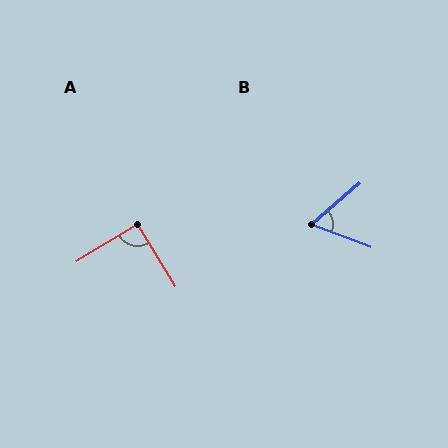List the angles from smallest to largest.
B (61°), A (90°).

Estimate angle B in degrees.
Approximately 61 degrees.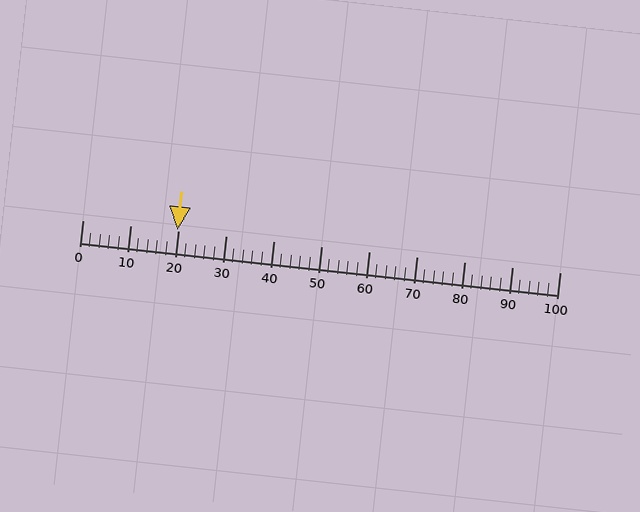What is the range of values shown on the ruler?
The ruler shows values from 0 to 100.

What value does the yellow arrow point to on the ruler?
The yellow arrow points to approximately 20.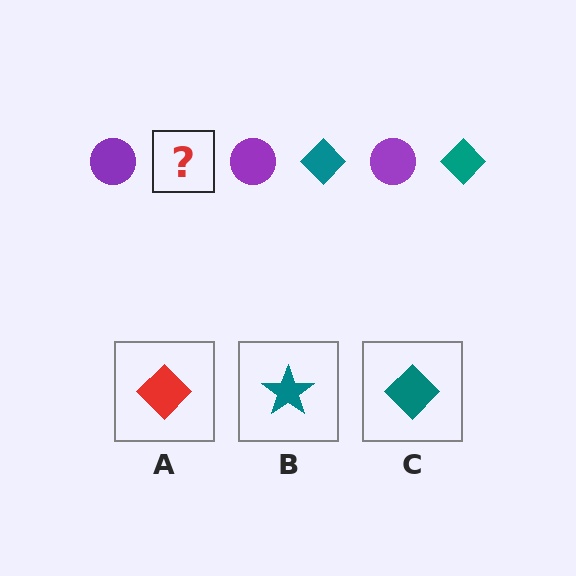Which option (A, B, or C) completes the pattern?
C.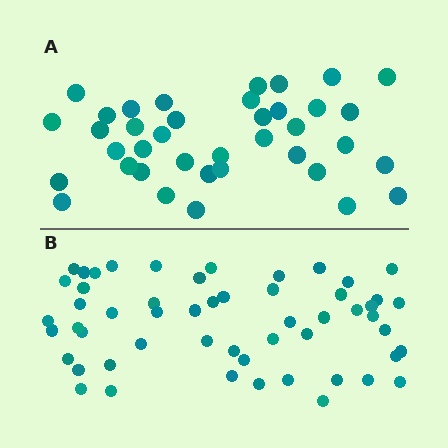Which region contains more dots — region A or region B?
Region B (the bottom region) has more dots.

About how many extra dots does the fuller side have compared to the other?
Region B has approximately 15 more dots than region A.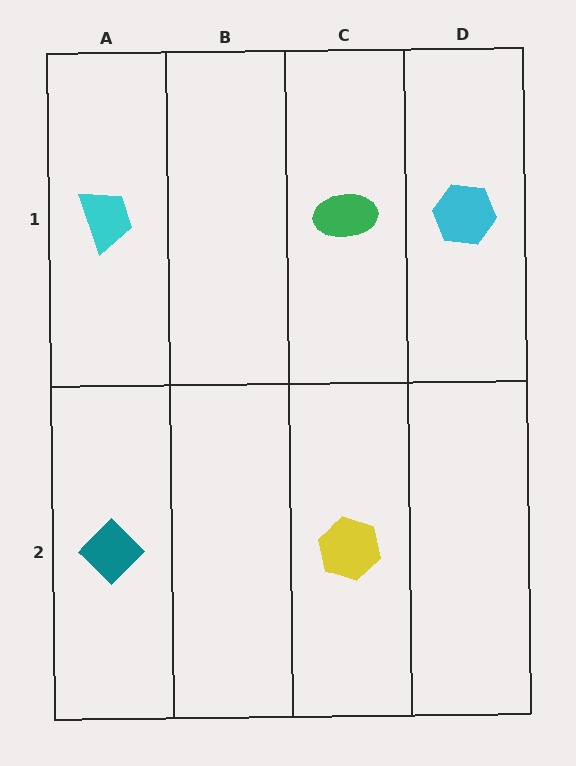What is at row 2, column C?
A yellow hexagon.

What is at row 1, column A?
A cyan trapezoid.